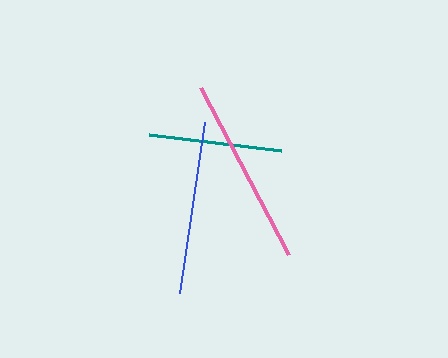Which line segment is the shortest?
The teal line is the shortest at approximately 133 pixels.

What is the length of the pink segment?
The pink segment is approximately 190 pixels long.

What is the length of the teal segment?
The teal segment is approximately 133 pixels long.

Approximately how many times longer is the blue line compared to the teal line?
The blue line is approximately 1.3 times the length of the teal line.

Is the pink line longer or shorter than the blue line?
The pink line is longer than the blue line.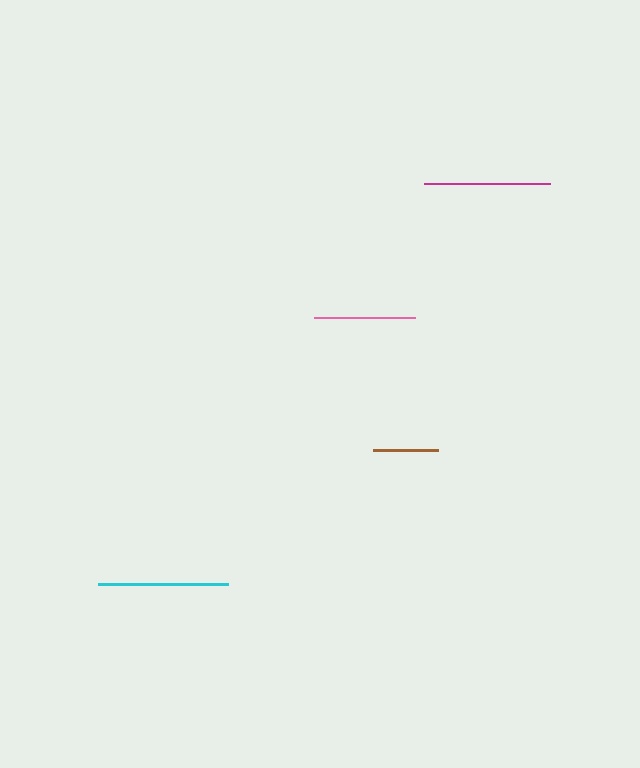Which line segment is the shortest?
The brown line is the shortest at approximately 66 pixels.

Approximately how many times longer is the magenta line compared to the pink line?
The magenta line is approximately 1.3 times the length of the pink line.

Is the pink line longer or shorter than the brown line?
The pink line is longer than the brown line.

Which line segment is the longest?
The cyan line is the longest at approximately 130 pixels.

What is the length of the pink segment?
The pink segment is approximately 100 pixels long.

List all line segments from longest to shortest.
From longest to shortest: cyan, magenta, pink, brown.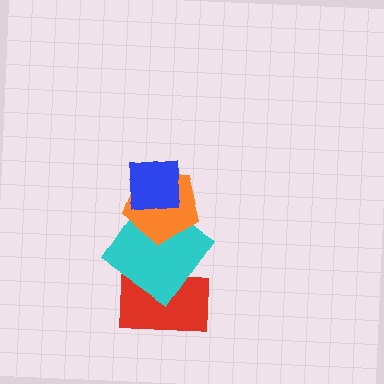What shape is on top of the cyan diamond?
The orange pentagon is on top of the cyan diamond.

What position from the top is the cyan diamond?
The cyan diamond is 3rd from the top.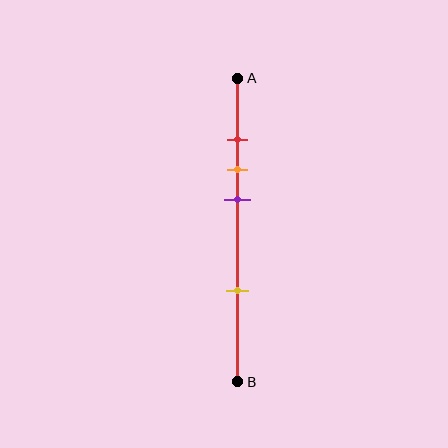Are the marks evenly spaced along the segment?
No, the marks are not evenly spaced.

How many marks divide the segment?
There are 4 marks dividing the segment.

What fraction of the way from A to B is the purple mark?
The purple mark is approximately 40% (0.4) of the way from A to B.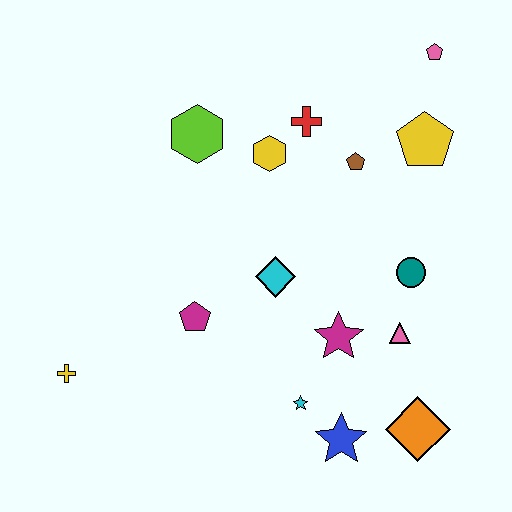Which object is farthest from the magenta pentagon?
The pink pentagon is farthest from the magenta pentagon.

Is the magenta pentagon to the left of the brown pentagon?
Yes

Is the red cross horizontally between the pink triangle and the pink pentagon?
No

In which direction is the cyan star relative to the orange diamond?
The cyan star is to the left of the orange diamond.